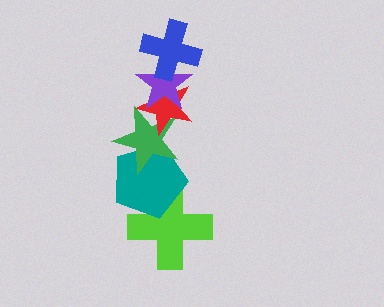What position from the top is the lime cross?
The lime cross is 6th from the top.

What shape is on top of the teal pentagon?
The green star is on top of the teal pentagon.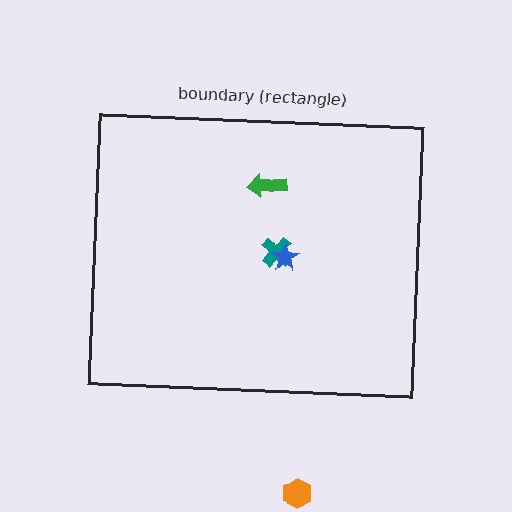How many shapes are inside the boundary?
3 inside, 1 outside.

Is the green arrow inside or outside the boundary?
Inside.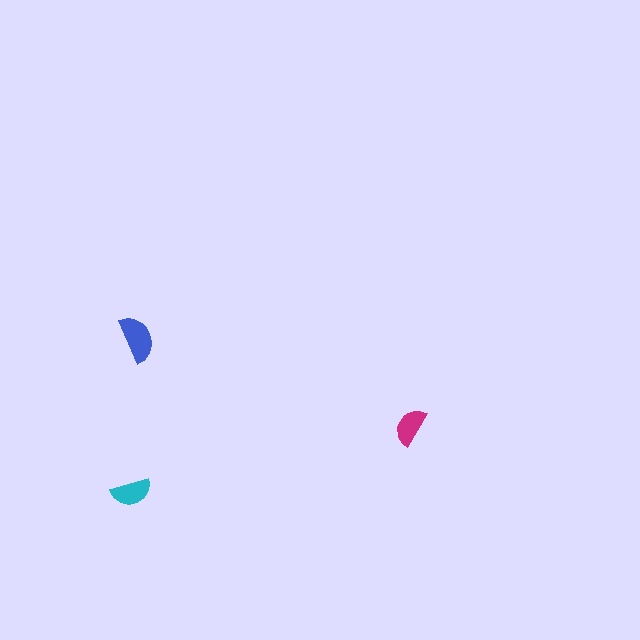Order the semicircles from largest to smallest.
the blue one, the cyan one, the magenta one.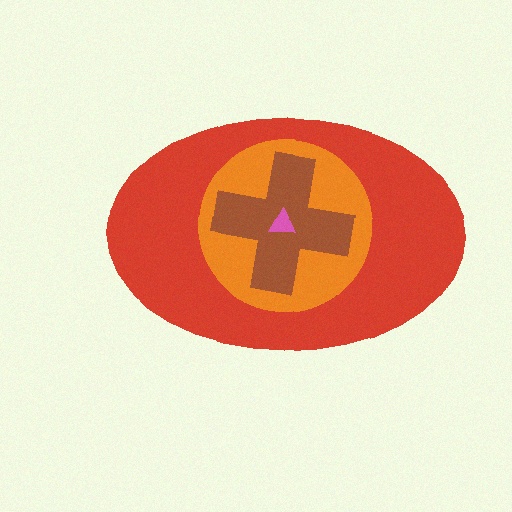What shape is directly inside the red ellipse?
The orange circle.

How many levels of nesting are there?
4.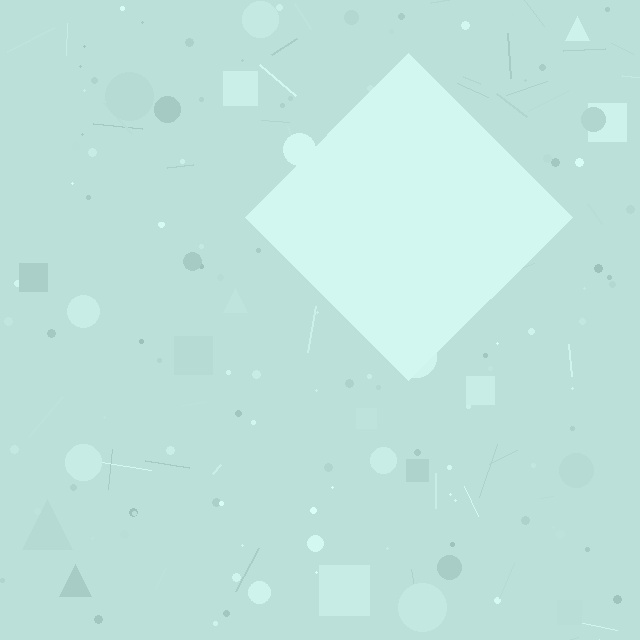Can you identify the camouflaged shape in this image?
The camouflaged shape is a diamond.